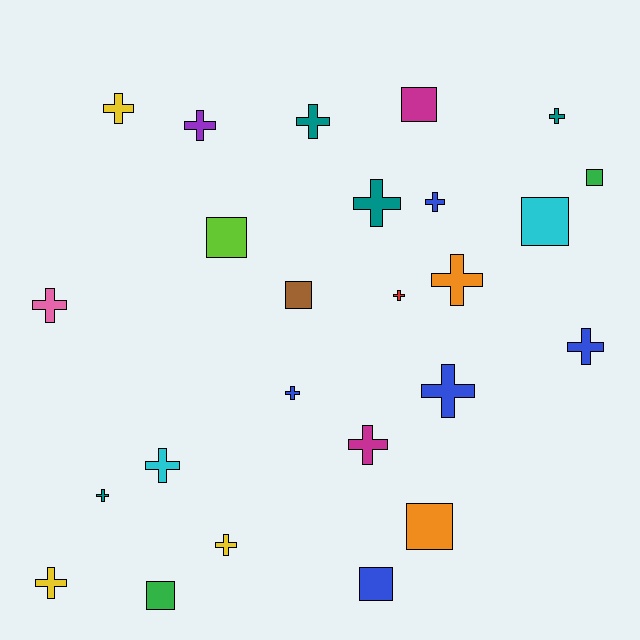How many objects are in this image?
There are 25 objects.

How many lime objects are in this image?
There is 1 lime object.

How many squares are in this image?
There are 8 squares.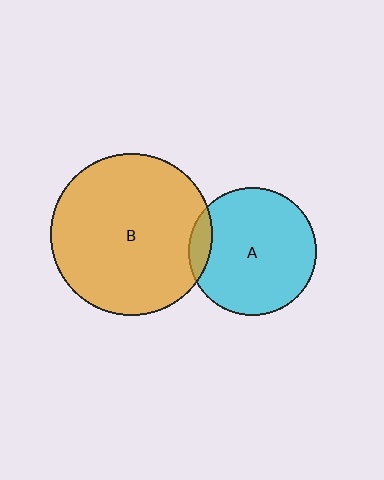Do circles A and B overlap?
Yes.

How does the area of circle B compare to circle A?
Approximately 1.6 times.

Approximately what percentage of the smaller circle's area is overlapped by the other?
Approximately 10%.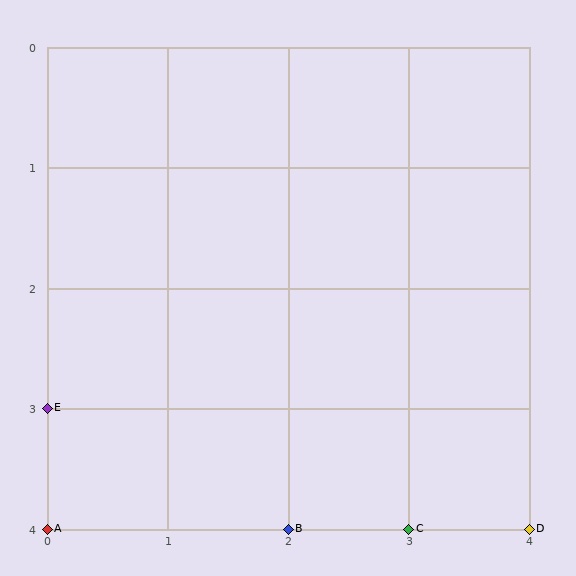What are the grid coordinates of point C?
Point C is at grid coordinates (3, 4).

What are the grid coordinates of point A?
Point A is at grid coordinates (0, 4).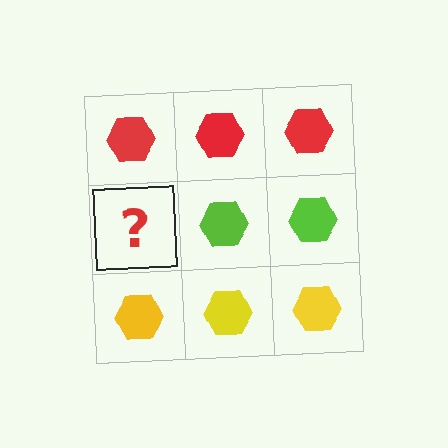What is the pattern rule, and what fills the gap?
The rule is that each row has a consistent color. The gap should be filled with a lime hexagon.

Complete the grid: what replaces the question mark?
The question mark should be replaced with a lime hexagon.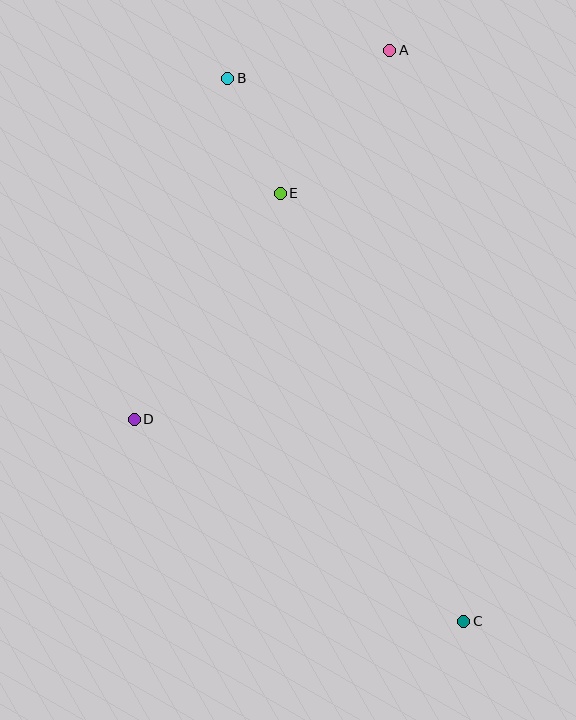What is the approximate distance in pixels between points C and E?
The distance between C and E is approximately 466 pixels.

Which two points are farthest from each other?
Points B and C are farthest from each other.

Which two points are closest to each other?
Points B and E are closest to each other.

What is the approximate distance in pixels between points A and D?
The distance between A and D is approximately 449 pixels.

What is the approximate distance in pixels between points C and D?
The distance between C and D is approximately 386 pixels.